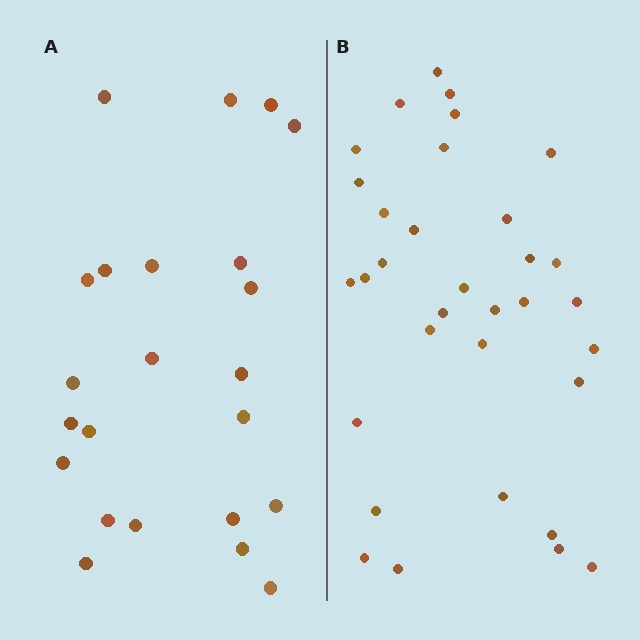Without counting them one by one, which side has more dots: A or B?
Region B (the right region) has more dots.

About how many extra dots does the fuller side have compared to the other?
Region B has roughly 10 or so more dots than region A.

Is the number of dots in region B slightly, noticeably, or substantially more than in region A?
Region B has noticeably more, but not dramatically so. The ratio is roughly 1.4 to 1.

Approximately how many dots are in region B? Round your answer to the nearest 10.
About 30 dots. (The exact count is 33, which rounds to 30.)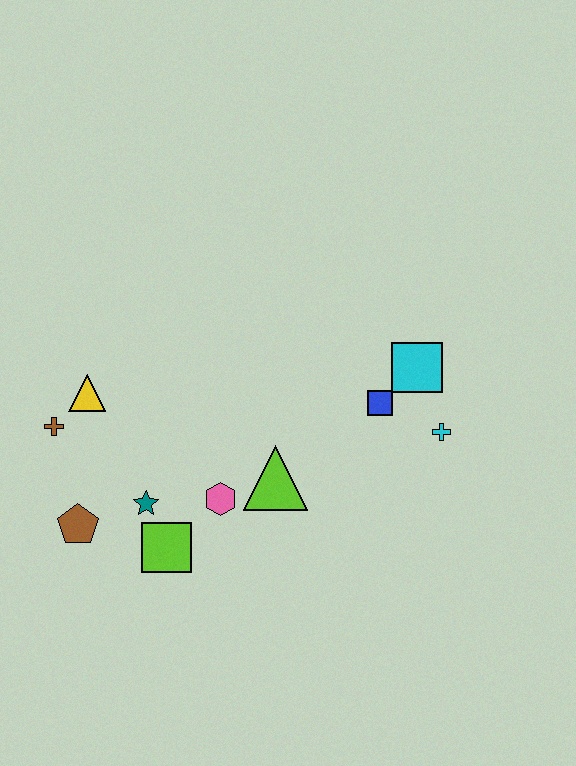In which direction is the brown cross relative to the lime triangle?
The brown cross is to the left of the lime triangle.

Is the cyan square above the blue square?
Yes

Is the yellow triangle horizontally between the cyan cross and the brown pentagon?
Yes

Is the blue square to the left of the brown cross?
No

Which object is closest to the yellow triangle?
The brown cross is closest to the yellow triangle.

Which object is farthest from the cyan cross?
The brown cross is farthest from the cyan cross.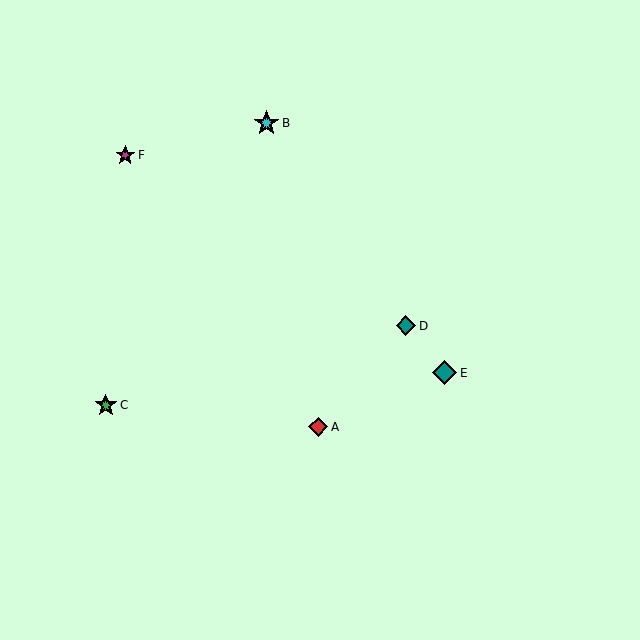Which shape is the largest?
The cyan star (labeled B) is the largest.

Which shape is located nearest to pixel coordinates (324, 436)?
The red diamond (labeled A) at (318, 427) is nearest to that location.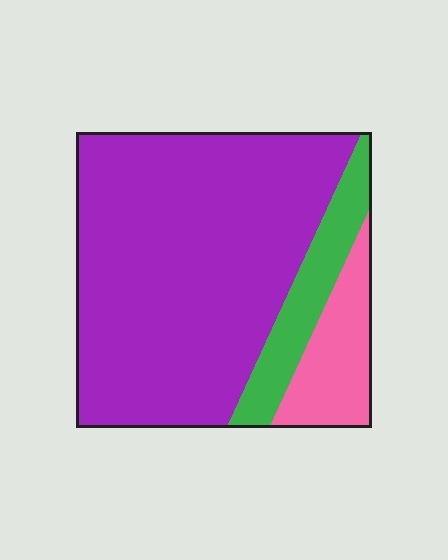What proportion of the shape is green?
Green covers 13% of the shape.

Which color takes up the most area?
Purple, at roughly 75%.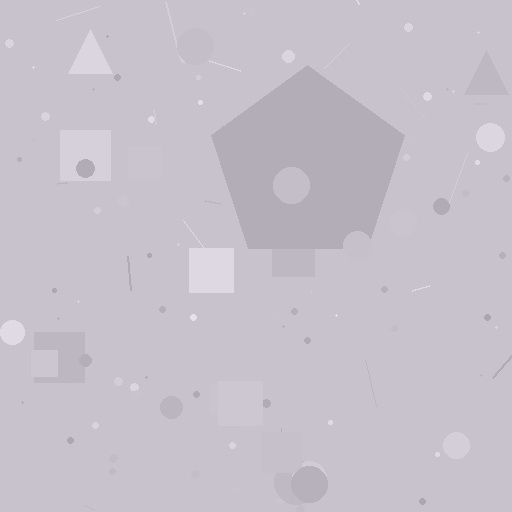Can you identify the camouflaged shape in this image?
The camouflaged shape is a pentagon.